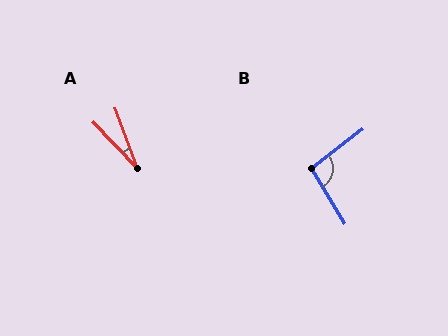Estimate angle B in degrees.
Approximately 97 degrees.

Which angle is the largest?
B, at approximately 97 degrees.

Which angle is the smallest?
A, at approximately 23 degrees.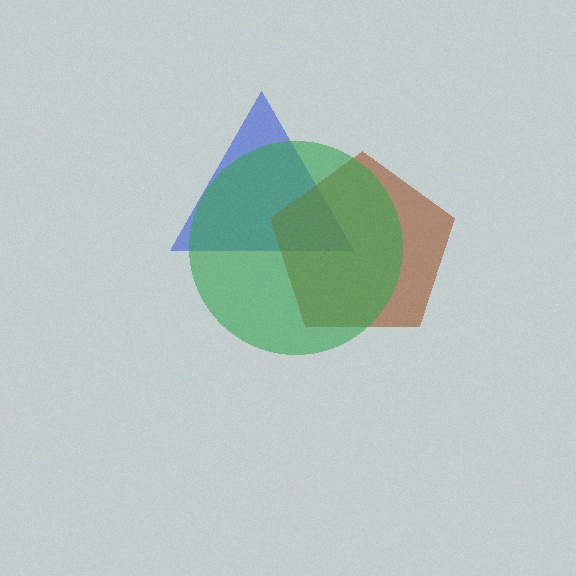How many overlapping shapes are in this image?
There are 3 overlapping shapes in the image.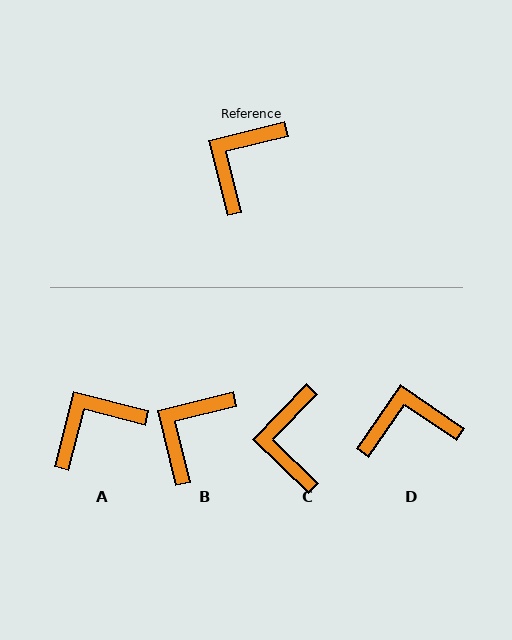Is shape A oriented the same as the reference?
No, it is off by about 28 degrees.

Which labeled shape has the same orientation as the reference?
B.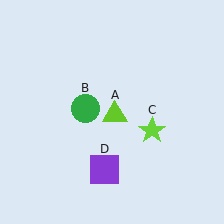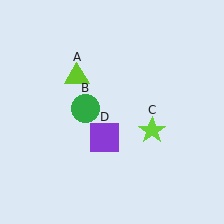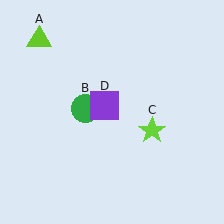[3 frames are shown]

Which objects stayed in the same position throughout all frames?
Green circle (object B) and lime star (object C) remained stationary.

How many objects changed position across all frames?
2 objects changed position: lime triangle (object A), purple square (object D).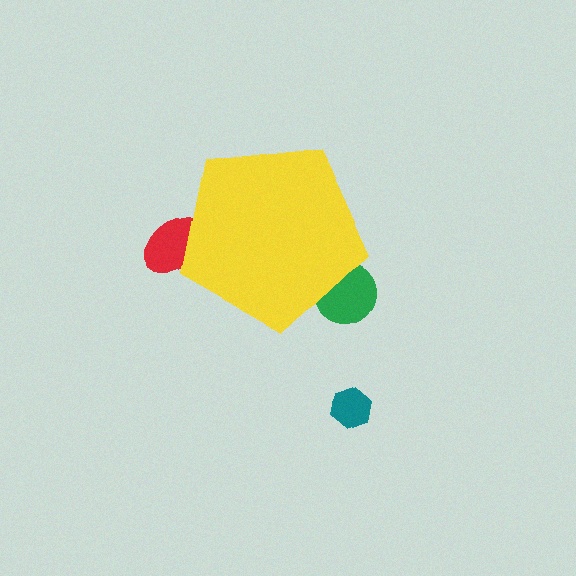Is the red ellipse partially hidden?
Yes, the red ellipse is partially hidden behind the yellow pentagon.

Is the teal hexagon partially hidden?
No, the teal hexagon is fully visible.